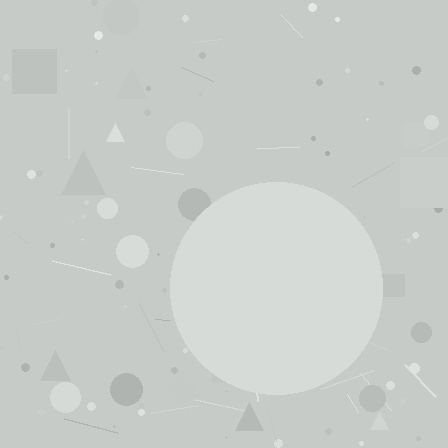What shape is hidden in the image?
A circle is hidden in the image.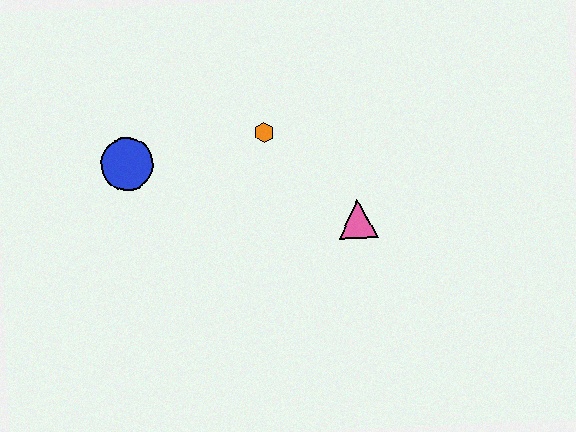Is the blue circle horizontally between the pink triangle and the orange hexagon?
No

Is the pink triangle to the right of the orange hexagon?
Yes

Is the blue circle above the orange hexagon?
No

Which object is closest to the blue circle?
The orange hexagon is closest to the blue circle.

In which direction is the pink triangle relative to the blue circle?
The pink triangle is to the right of the blue circle.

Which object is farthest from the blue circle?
The pink triangle is farthest from the blue circle.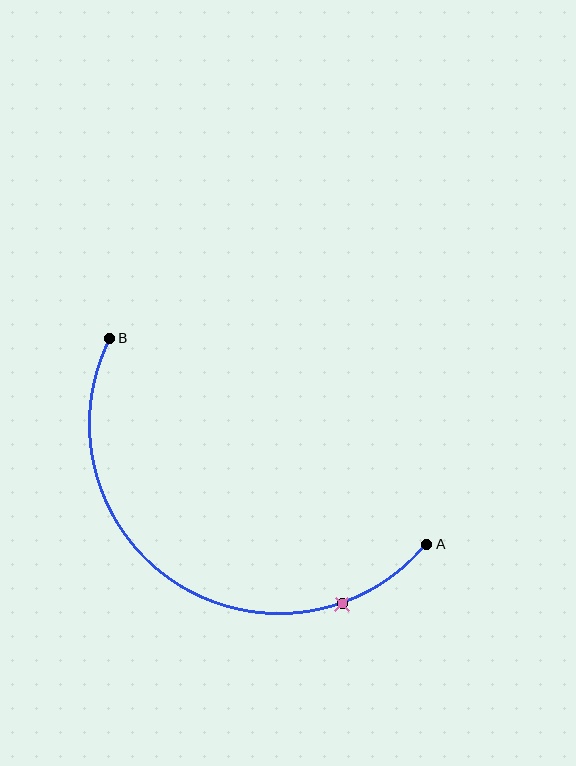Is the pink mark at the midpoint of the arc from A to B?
No. The pink mark lies on the arc but is closer to endpoint A. The arc midpoint would be at the point on the curve equidistant along the arc from both A and B.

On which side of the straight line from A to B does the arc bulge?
The arc bulges below the straight line connecting A and B.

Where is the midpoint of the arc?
The arc midpoint is the point on the curve farthest from the straight line joining A and B. It sits below that line.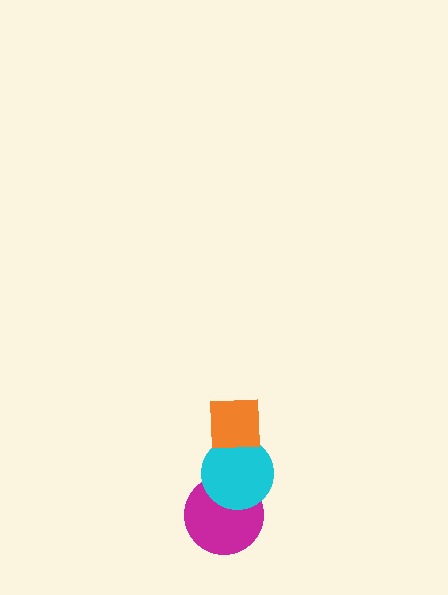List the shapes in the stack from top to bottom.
From top to bottom: the orange square, the cyan circle, the magenta circle.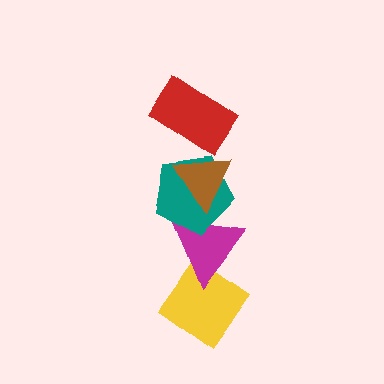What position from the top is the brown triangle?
The brown triangle is 2nd from the top.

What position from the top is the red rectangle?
The red rectangle is 1st from the top.